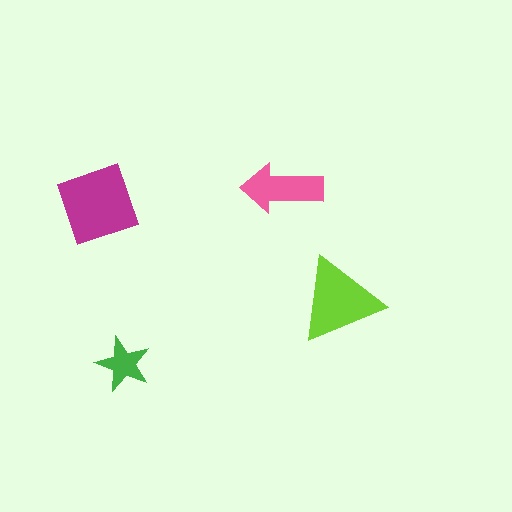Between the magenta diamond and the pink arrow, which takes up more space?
The magenta diamond.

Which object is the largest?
The magenta diamond.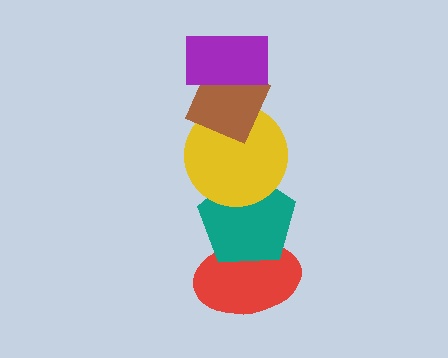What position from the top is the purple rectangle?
The purple rectangle is 1st from the top.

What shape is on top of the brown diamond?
The purple rectangle is on top of the brown diamond.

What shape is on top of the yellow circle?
The brown diamond is on top of the yellow circle.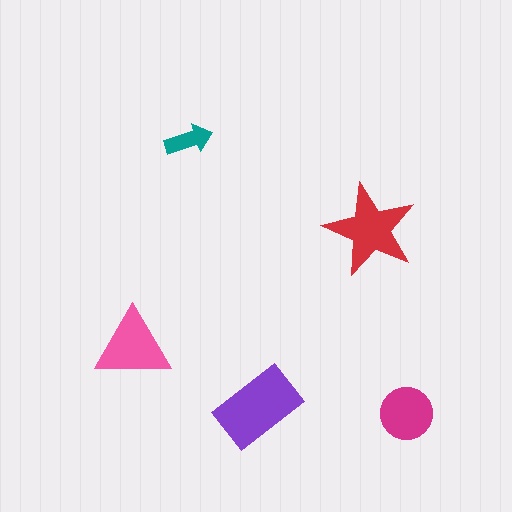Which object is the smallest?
The teal arrow.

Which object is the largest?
The purple rectangle.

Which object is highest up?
The teal arrow is topmost.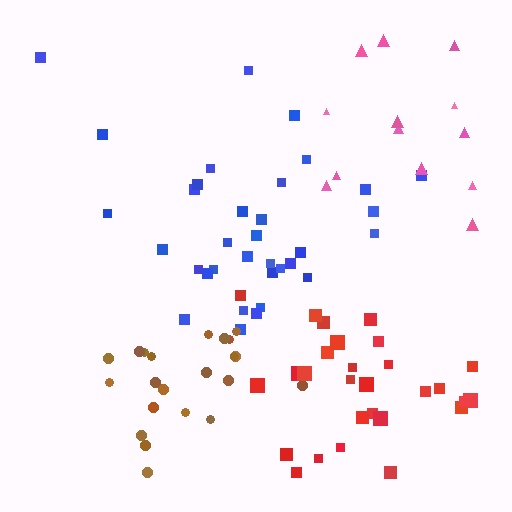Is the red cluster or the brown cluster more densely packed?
Brown.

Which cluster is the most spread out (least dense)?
Pink.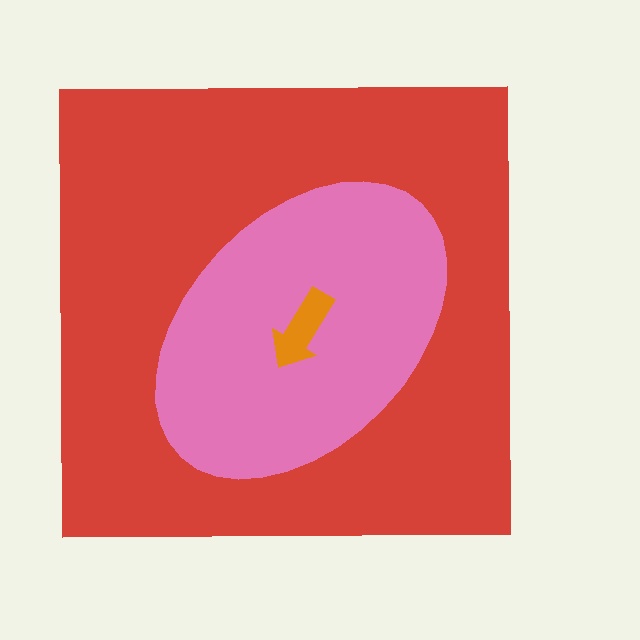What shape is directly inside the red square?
The pink ellipse.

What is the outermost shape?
The red square.